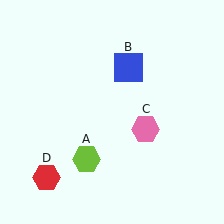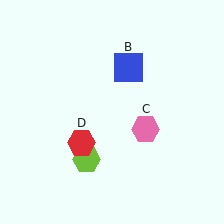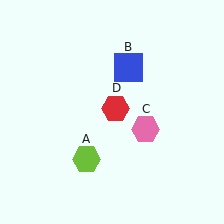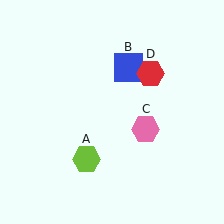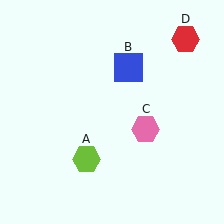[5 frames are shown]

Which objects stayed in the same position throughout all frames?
Lime hexagon (object A) and blue square (object B) and pink hexagon (object C) remained stationary.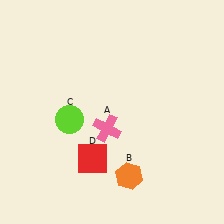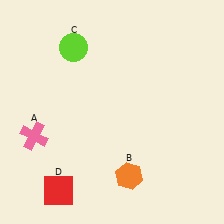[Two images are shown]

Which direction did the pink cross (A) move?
The pink cross (A) moved left.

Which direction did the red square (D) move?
The red square (D) moved left.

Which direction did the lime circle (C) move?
The lime circle (C) moved up.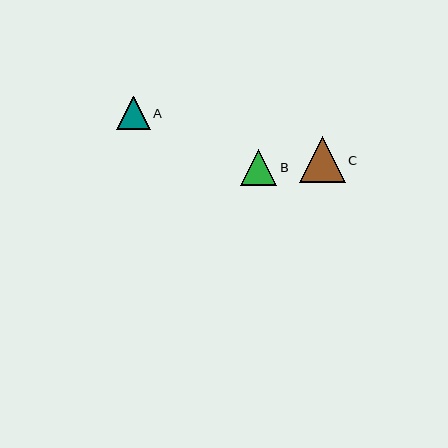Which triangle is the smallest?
Triangle A is the smallest with a size of approximately 33 pixels.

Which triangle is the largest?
Triangle C is the largest with a size of approximately 46 pixels.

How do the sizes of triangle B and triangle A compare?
Triangle B and triangle A are approximately the same size.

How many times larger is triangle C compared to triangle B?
Triangle C is approximately 1.3 times the size of triangle B.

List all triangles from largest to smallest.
From largest to smallest: C, B, A.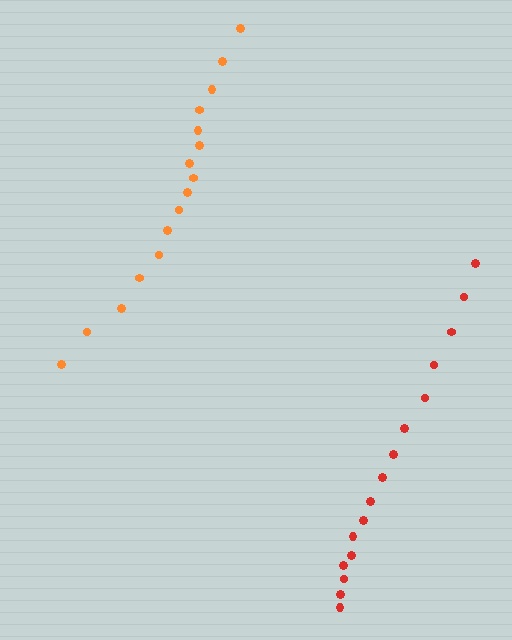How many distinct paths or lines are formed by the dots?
There are 2 distinct paths.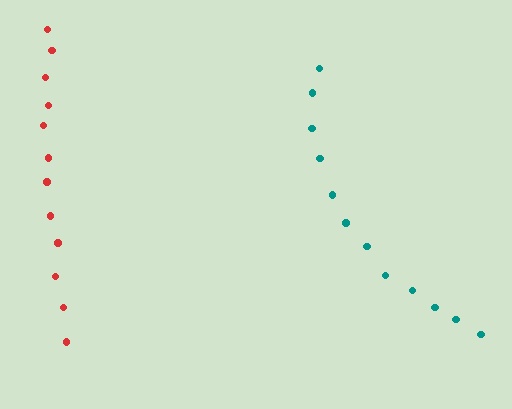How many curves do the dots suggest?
There are 2 distinct paths.